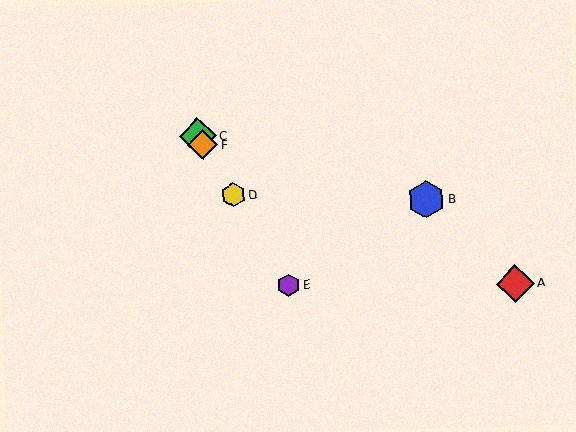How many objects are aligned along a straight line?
4 objects (C, D, E, F) are aligned along a straight line.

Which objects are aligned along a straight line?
Objects C, D, E, F are aligned along a straight line.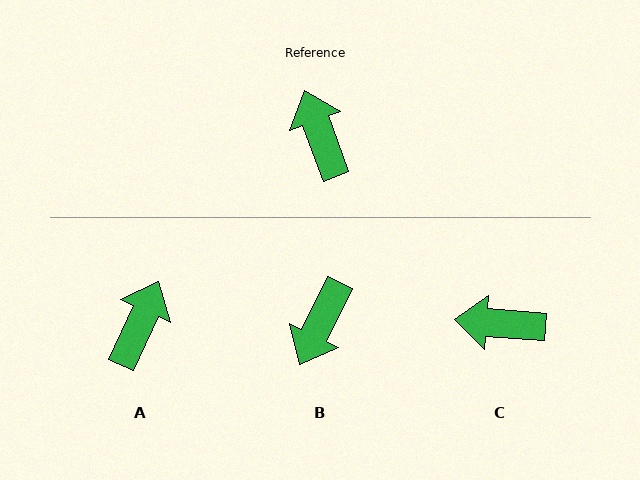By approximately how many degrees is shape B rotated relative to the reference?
Approximately 134 degrees counter-clockwise.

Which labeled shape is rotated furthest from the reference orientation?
B, about 134 degrees away.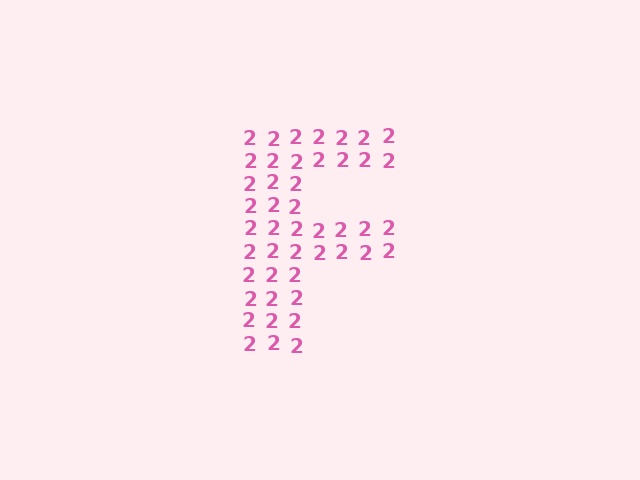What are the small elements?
The small elements are digit 2's.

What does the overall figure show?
The overall figure shows the letter F.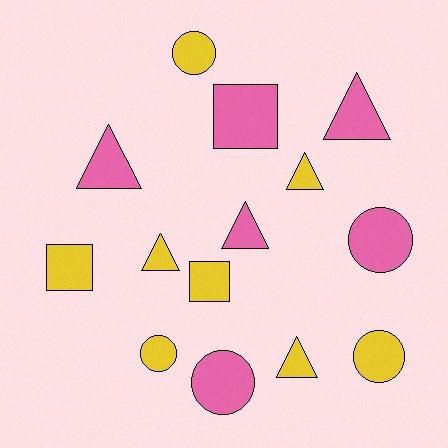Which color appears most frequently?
Yellow, with 8 objects.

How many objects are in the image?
There are 14 objects.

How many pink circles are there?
There are 2 pink circles.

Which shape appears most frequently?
Triangle, with 6 objects.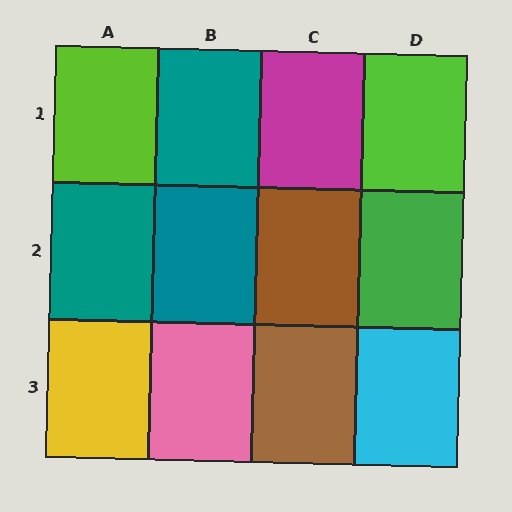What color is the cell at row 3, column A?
Yellow.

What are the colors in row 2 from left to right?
Teal, teal, brown, green.